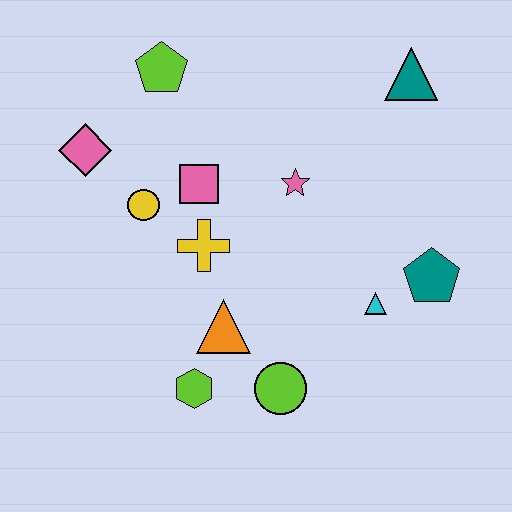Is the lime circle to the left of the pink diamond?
No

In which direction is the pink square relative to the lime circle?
The pink square is above the lime circle.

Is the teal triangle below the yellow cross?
No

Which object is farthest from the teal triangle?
The lime hexagon is farthest from the teal triangle.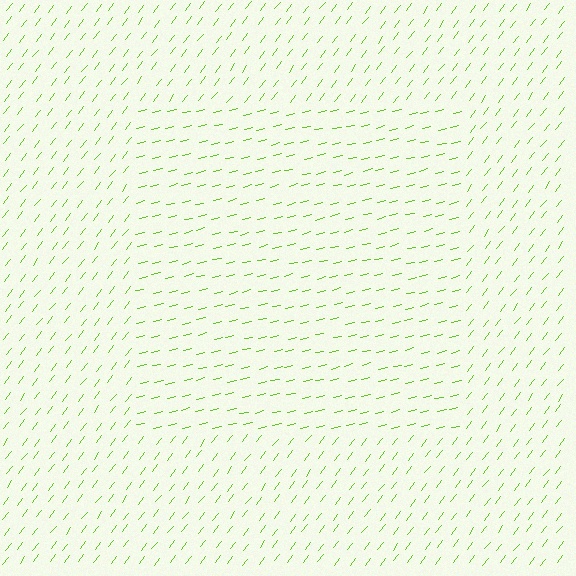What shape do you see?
I see a rectangle.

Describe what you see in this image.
The image is filled with small lime line segments. A rectangle region in the image has lines oriented differently from the surrounding lines, creating a visible texture boundary.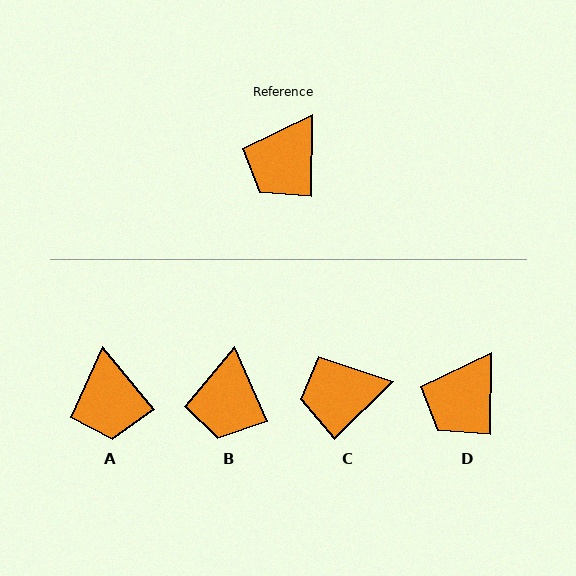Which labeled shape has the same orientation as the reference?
D.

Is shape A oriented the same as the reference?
No, it is off by about 41 degrees.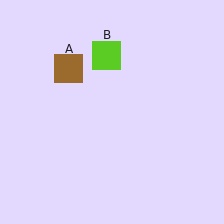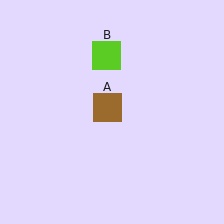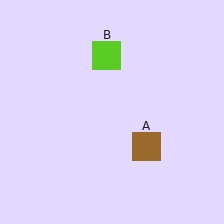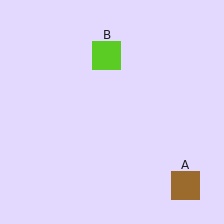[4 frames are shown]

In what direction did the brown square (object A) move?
The brown square (object A) moved down and to the right.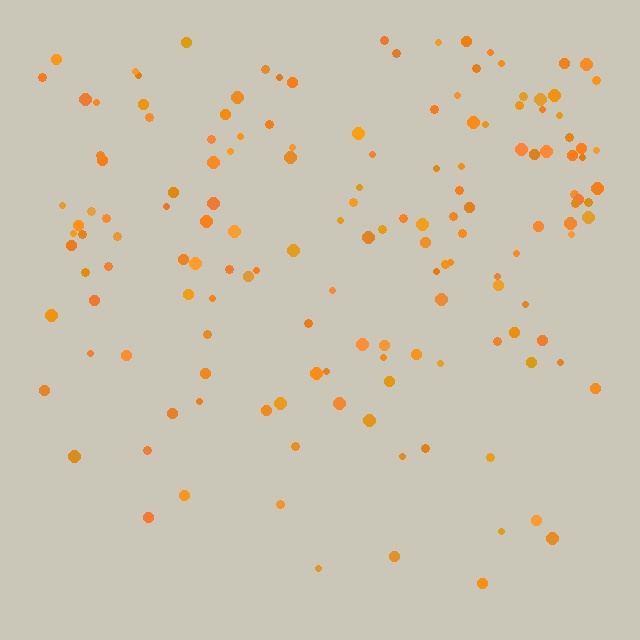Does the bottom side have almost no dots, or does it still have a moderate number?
Still a moderate number, just noticeably fewer than the top.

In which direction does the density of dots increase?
From bottom to top, with the top side densest.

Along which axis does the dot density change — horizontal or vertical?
Vertical.